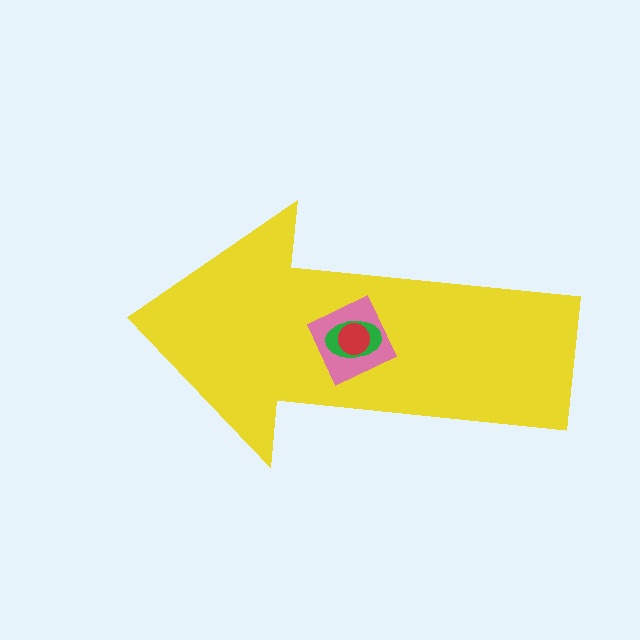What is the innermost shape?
The red circle.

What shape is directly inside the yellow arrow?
The pink diamond.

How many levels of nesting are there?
4.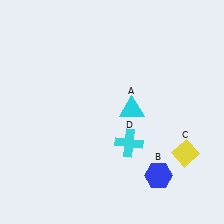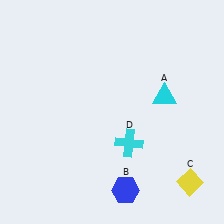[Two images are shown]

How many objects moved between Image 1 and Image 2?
3 objects moved between the two images.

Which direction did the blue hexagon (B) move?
The blue hexagon (B) moved left.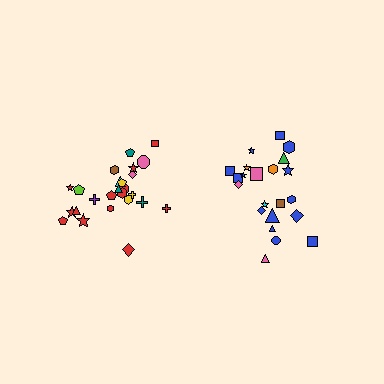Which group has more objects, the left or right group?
The left group.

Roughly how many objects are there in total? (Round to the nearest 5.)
Roughly 45 objects in total.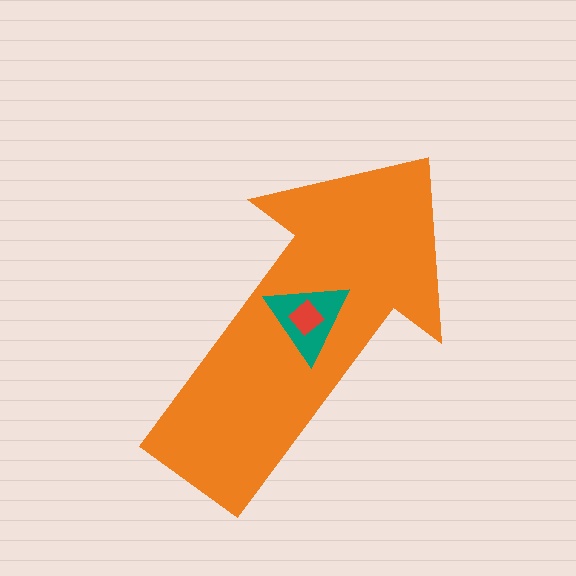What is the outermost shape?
The orange arrow.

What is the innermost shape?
The red diamond.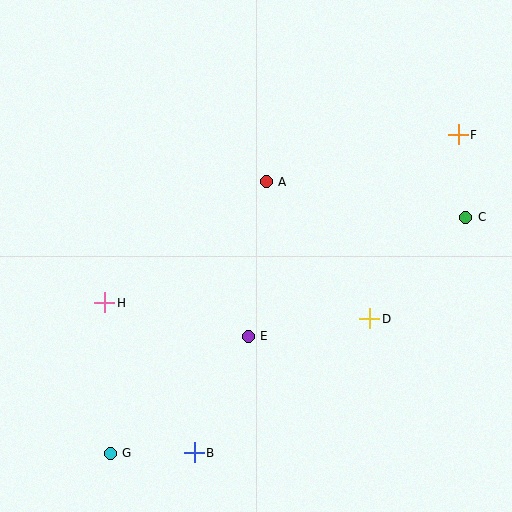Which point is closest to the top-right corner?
Point F is closest to the top-right corner.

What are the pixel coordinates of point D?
Point D is at (370, 319).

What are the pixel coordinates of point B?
Point B is at (194, 453).